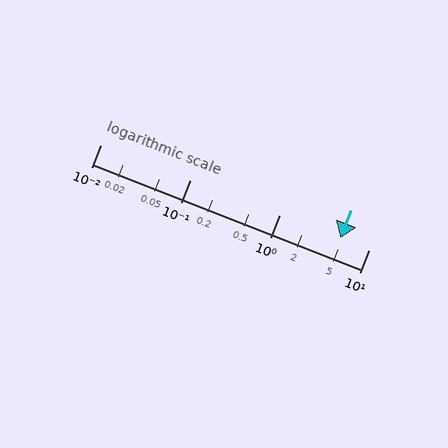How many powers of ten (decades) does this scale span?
The scale spans 3 decades, from 0.01 to 10.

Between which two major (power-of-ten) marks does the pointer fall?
The pointer is between 1 and 10.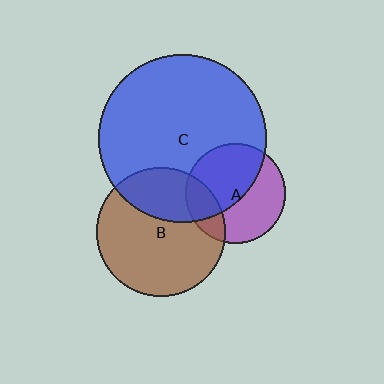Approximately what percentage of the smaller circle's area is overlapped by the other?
Approximately 55%.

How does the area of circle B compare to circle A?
Approximately 1.7 times.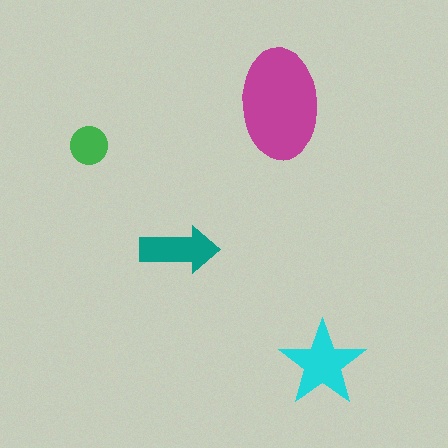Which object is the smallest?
The green circle.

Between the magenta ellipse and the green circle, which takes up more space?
The magenta ellipse.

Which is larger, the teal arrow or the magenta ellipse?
The magenta ellipse.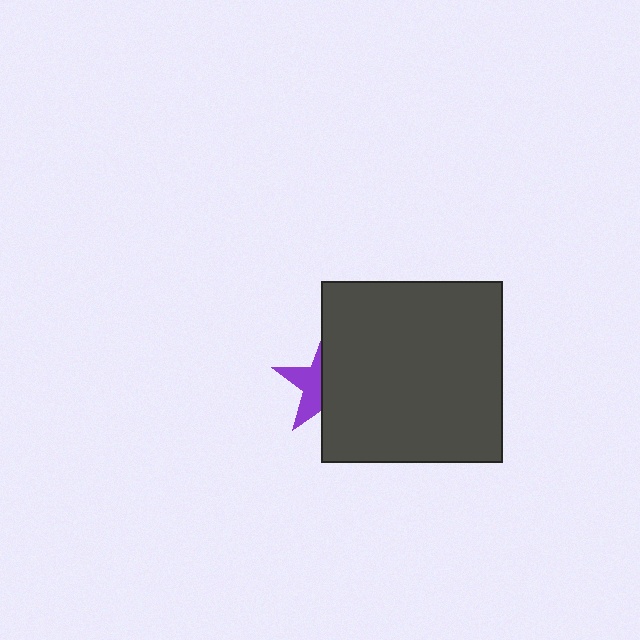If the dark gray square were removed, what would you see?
You would see the complete purple star.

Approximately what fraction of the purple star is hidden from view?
Roughly 57% of the purple star is hidden behind the dark gray square.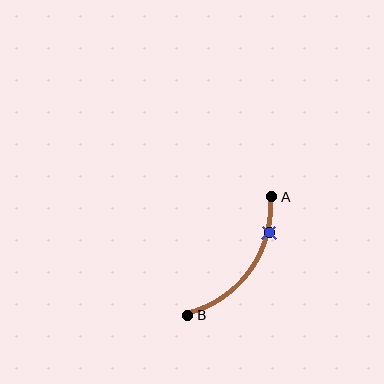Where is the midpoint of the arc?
The arc midpoint is the point on the curve farthest from the straight line joining A and B. It sits below and to the right of that line.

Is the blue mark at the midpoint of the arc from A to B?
No. The blue mark lies on the arc but is closer to endpoint A. The arc midpoint would be at the point on the curve equidistant along the arc from both A and B.